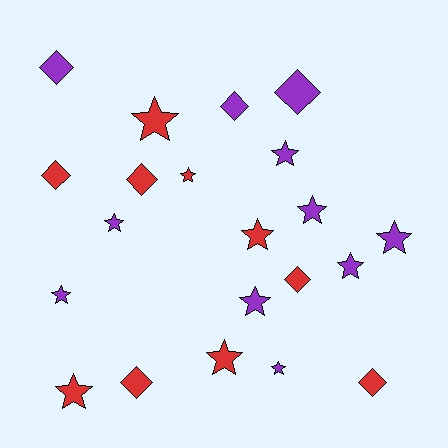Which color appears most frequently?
Purple, with 11 objects.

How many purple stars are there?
There are 8 purple stars.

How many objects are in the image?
There are 21 objects.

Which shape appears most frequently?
Star, with 13 objects.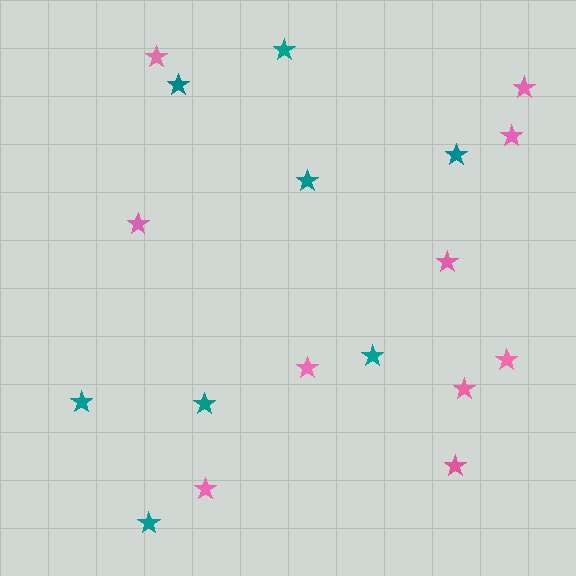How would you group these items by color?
There are 2 groups: one group of pink stars (10) and one group of teal stars (8).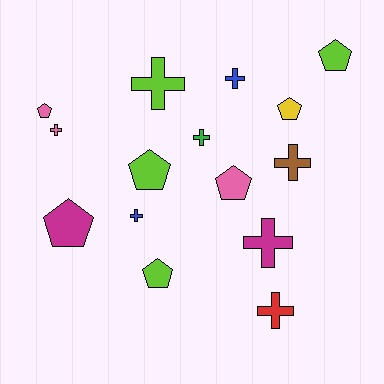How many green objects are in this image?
There is 1 green object.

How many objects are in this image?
There are 15 objects.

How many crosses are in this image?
There are 8 crosses.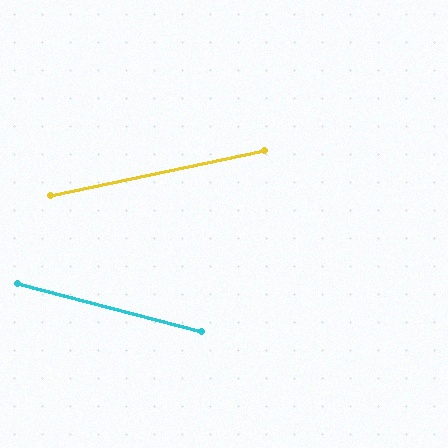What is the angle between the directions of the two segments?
Approximately 27 degrees.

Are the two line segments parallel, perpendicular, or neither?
Neither parallel nor perpendicular — they differ by about 27°.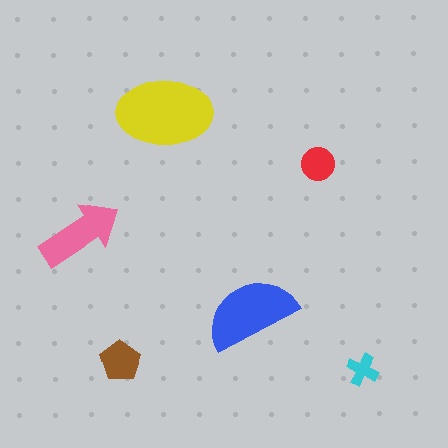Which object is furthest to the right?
The cyan cross is rightmost.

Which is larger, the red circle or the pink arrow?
The pink arrow.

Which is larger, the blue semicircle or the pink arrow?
The blue semicircle.